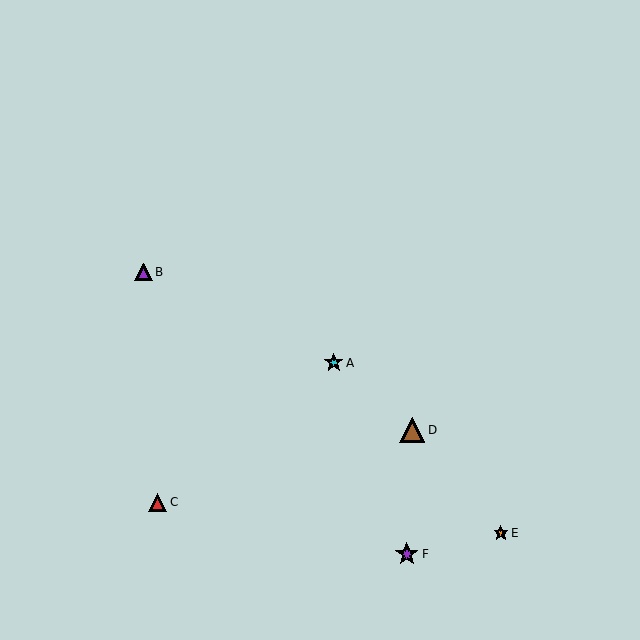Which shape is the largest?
The brown triangle (labeled D) is the largest.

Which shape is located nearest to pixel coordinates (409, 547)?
The purple star (labeled F) at (407, 554) is nearest to that location.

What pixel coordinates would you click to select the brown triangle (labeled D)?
Click at (412, 430) to select the brown triangle D.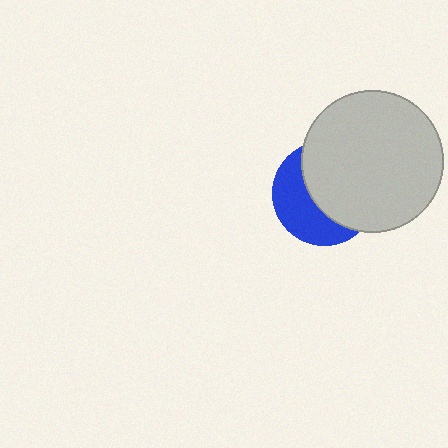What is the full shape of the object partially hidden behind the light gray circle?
The partially hidden object is a blue circle.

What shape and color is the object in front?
The object in front is a light gray circle.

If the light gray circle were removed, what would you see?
You would see the complete blue circle.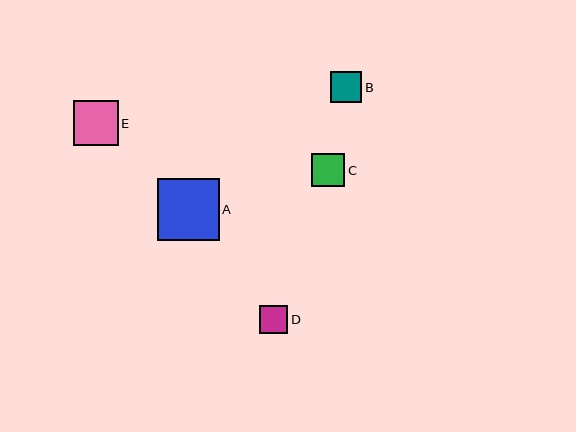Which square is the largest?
Square A is the largest with a size of approximately 62 pixels.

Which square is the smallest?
Square D is the smallest with a size of approximately 28 pixels.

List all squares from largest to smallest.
From largest to smallest: A, E, C, B, D.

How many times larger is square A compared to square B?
Square A is approximately 2.0 times the size of square B.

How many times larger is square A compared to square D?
Square A is approximately 2.2 times the size of square D.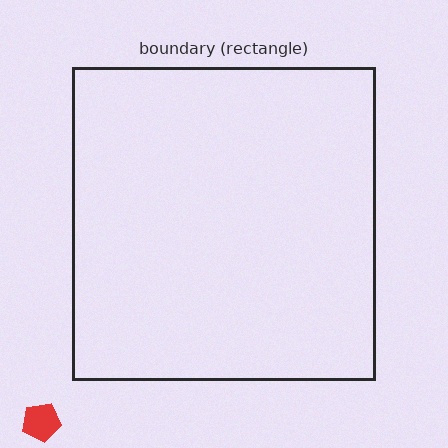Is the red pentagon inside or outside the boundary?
Outside.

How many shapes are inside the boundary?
0 inside, 1 outside.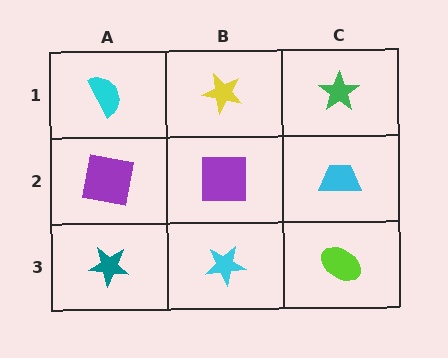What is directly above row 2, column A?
A cyan semicircle.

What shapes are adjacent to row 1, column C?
A cyan trapezoid (row 2, column C), a yellow star (row 1, column B).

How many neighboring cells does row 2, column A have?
3.